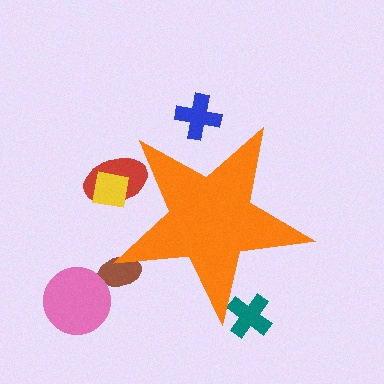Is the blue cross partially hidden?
Yes, the blue cross is partially hidden behind the orange star.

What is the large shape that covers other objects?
An orange star.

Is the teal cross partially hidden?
Yes, the teal cross is partially hidden behind the orange star.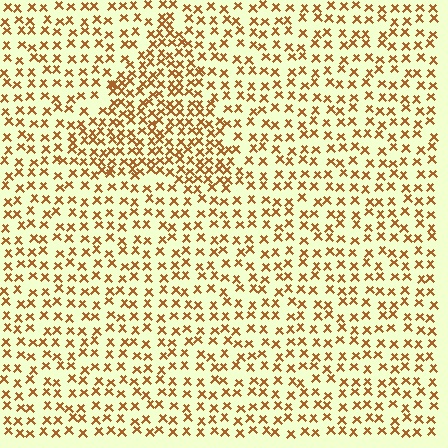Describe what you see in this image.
The image contains small brown elements arranged at two different densities. A triangle-shaped region is visible where the elements are more densely packed than the surrounding area.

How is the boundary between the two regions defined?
The boundary is defined by a change in element density (approximately 1.7x ratio). All elements are the same color, size, and shape.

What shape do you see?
I see a triangle.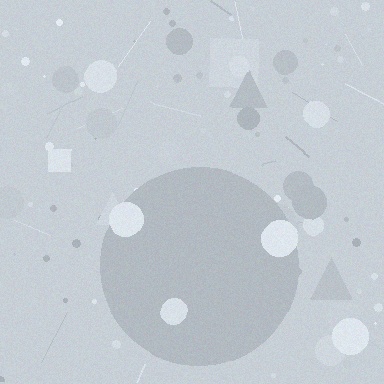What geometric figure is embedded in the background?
A circle is embedded in the background.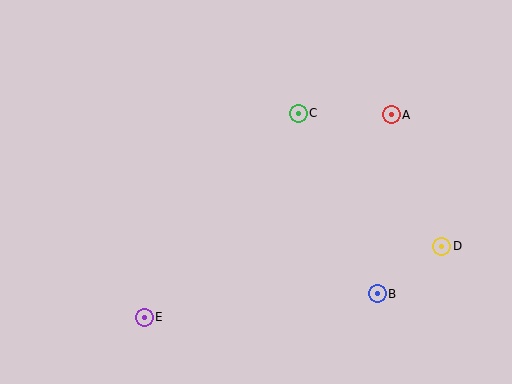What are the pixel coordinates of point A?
Point A is at (391, 115).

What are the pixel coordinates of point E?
Point E is at (144, 317).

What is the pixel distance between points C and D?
The distance between C and D is 196 pixels.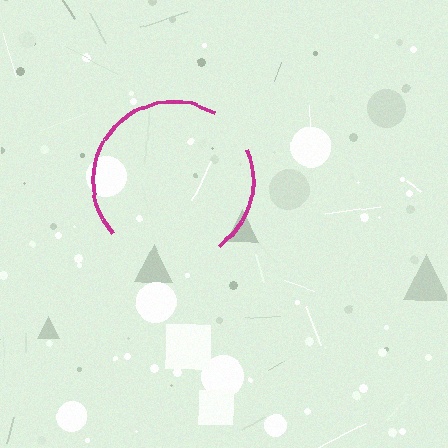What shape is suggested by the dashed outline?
The dashed outline suggests a circle.